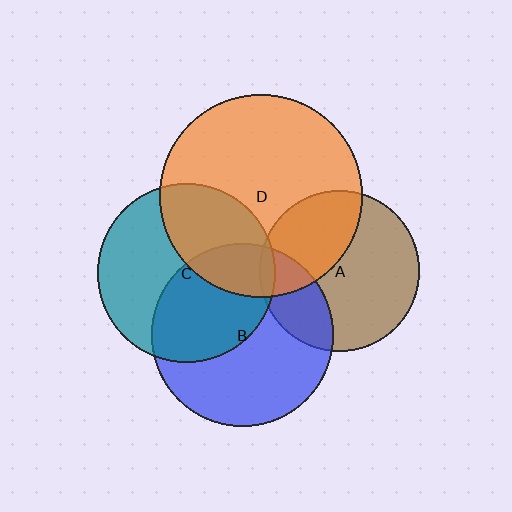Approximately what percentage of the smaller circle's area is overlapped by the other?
Approximately 35%.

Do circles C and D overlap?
Yes.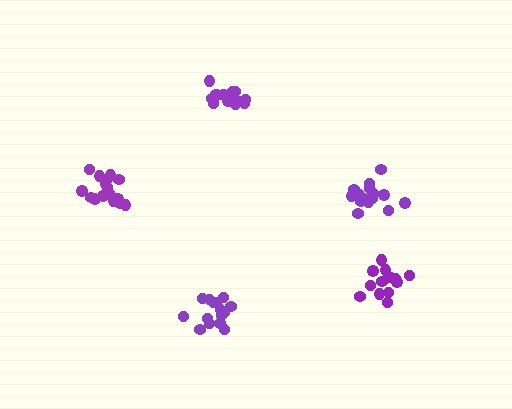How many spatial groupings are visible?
There are 5 spatial groupings.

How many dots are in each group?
Group 1: 13 dots, Group 2: 16 dots, Group 3: 16 dots, Group 4: 15 dots, Group 5: 16 dots (76 total).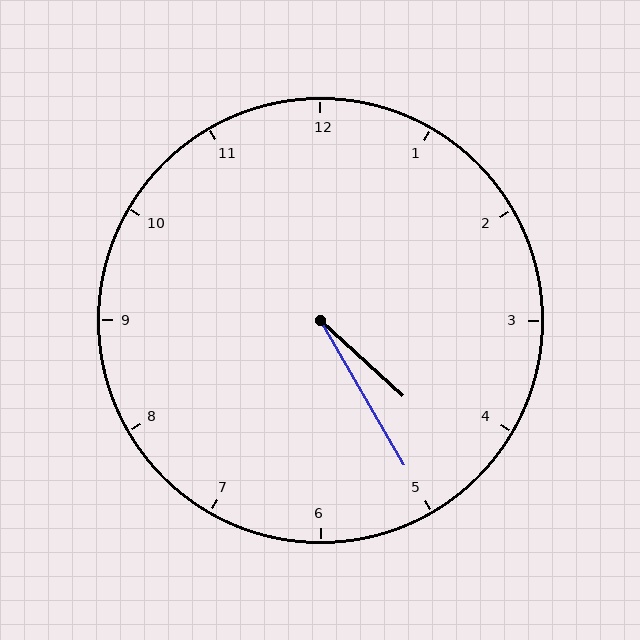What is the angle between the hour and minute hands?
Approximately 18 degrees.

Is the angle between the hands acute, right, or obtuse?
It is acute.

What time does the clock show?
4:25.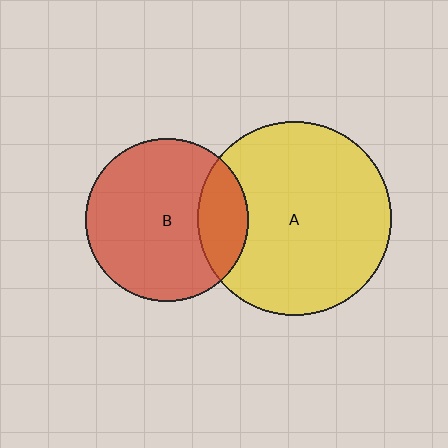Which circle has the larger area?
Circle A (yellow).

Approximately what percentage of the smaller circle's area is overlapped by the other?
Approximately 20%.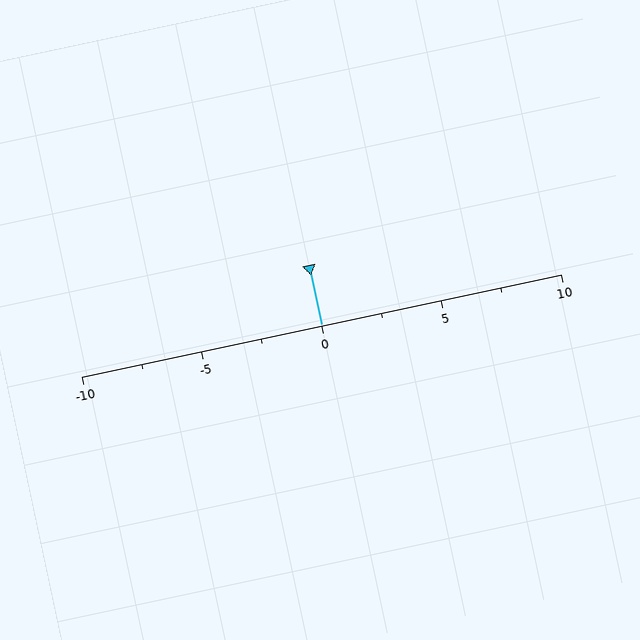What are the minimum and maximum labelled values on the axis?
The axis runs from -10 to 10.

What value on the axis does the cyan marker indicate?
The marker indicates approximately 0.